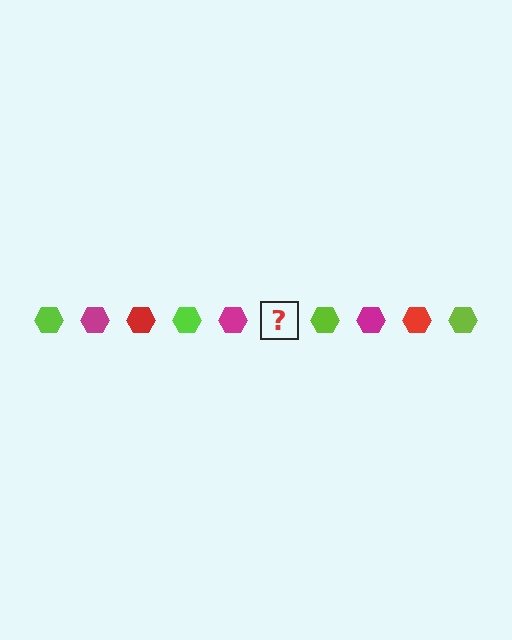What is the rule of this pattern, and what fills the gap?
The rule is that the pattern cycles through lime, magenta, red hexagons. The gap should be filled with a red hexagon.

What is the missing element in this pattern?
The missing element is a red hexagon.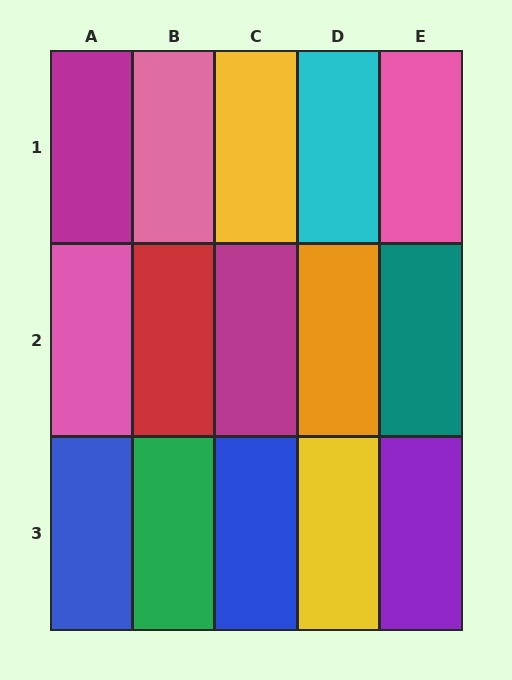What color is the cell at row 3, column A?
Blue.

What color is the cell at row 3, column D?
Yellow.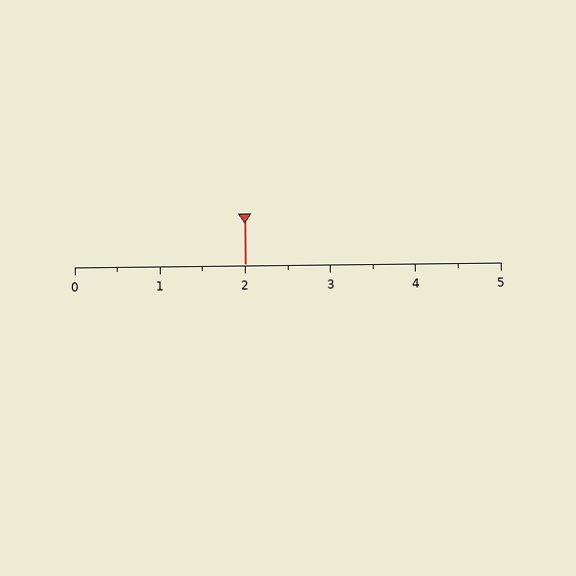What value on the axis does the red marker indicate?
The marker indicates approximately 2.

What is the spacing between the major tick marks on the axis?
The major ticks are spaced 1 apart.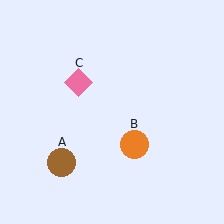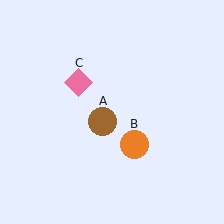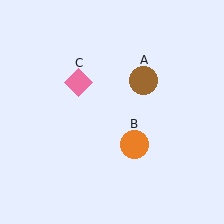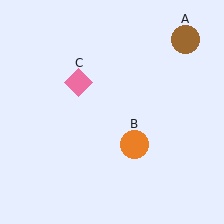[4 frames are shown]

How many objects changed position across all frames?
1 object changed position: brown circle (object A).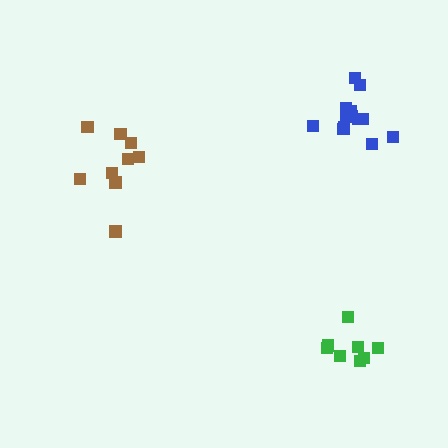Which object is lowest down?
The green cluster is bottommost.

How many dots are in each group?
Group 1: 13 dots, Group 2: 9 dots, Group 3: 8 dots (30 total).